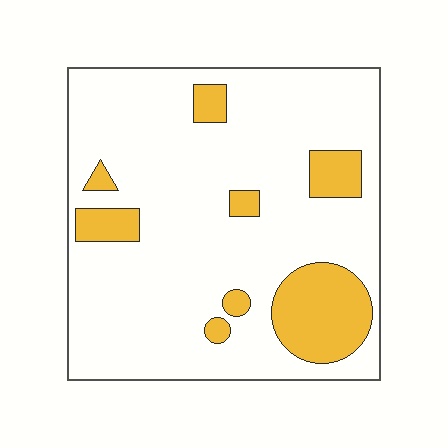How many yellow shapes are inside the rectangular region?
8.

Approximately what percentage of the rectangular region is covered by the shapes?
Approximately 15%.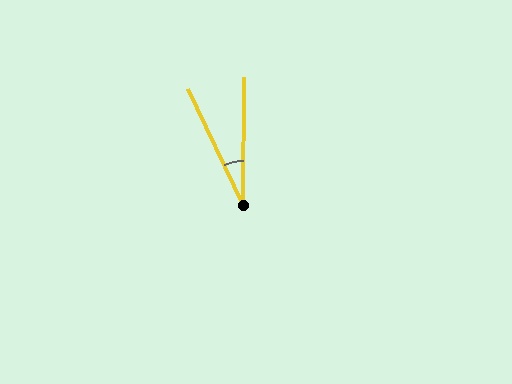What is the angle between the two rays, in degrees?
Approximately 26 degrees.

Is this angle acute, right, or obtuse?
It is acute.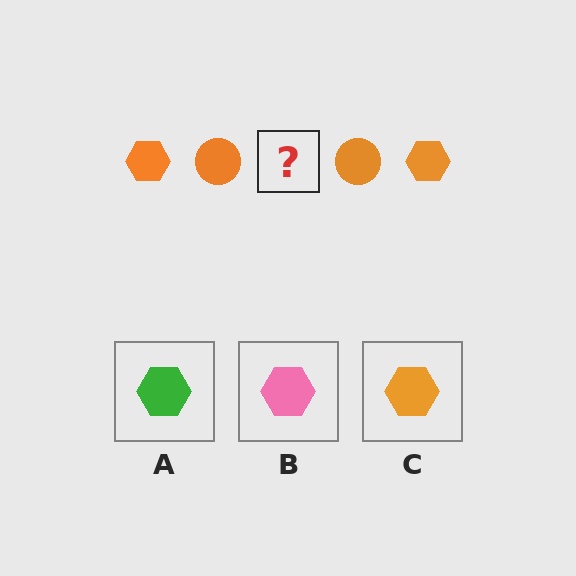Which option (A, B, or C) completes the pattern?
C.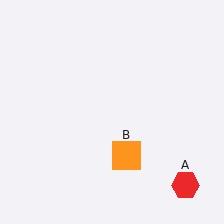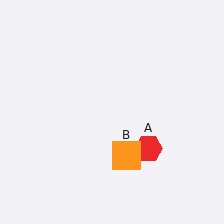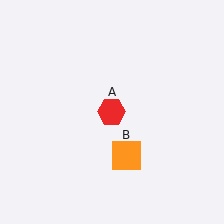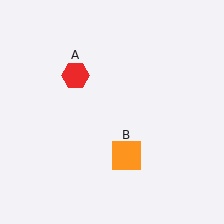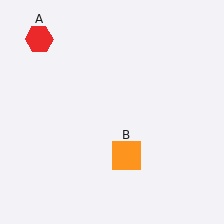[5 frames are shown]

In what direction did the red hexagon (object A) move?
The red hexagon (object A) moved up and to the left.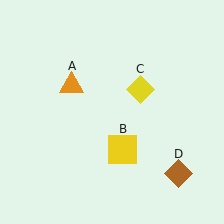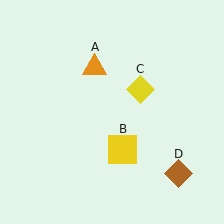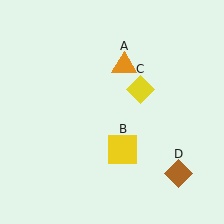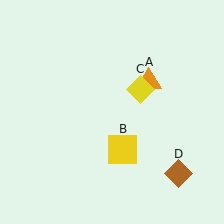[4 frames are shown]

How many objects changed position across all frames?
1 object changed position: orange triangle (object A).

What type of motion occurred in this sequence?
The orange triangle (object A) rotated clockwise around the center of the scene.